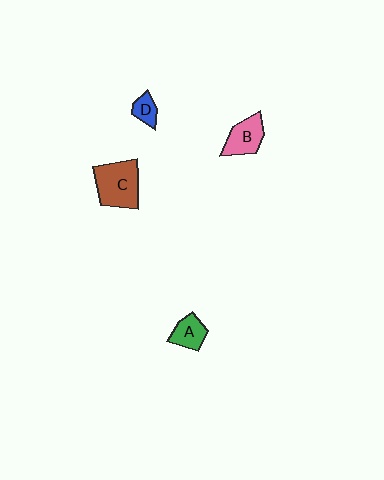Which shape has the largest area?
Shape C (brown).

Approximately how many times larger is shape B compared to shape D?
Approximately 1.9 times.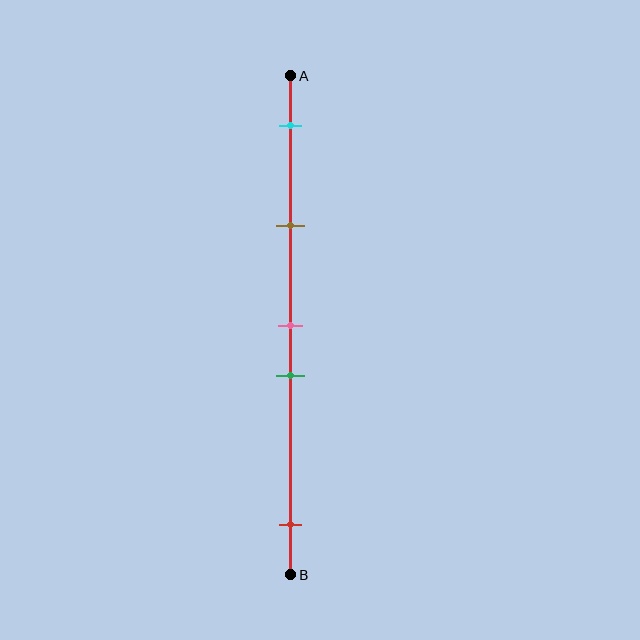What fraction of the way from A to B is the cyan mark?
The cyan mark is approximately 10% (0.1) of the way from A to B.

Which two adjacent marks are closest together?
The pink and green marks are the closest adjacent pair.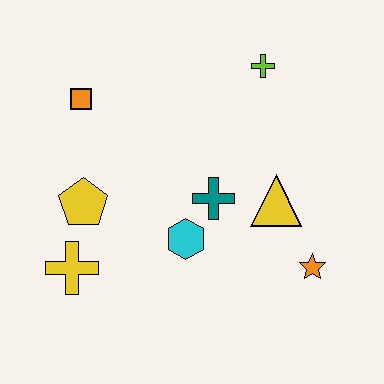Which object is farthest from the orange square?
The orange star is farthest from the orange square.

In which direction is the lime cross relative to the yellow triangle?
The lime cross is above the yellow triangle.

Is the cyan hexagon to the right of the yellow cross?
Yes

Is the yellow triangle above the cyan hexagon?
Yes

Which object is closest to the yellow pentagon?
The yellow cross is closest to the yellow pentagon.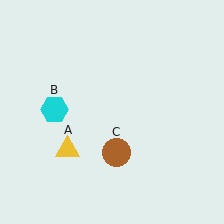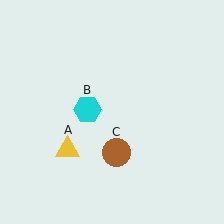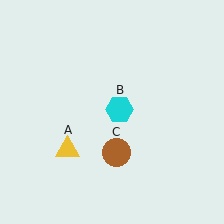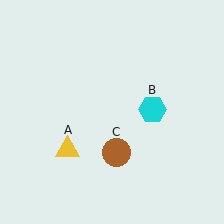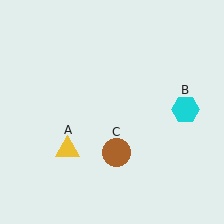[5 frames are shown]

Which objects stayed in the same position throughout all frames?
Yellow triangle (object A) and brown circle (object C) remained stationary.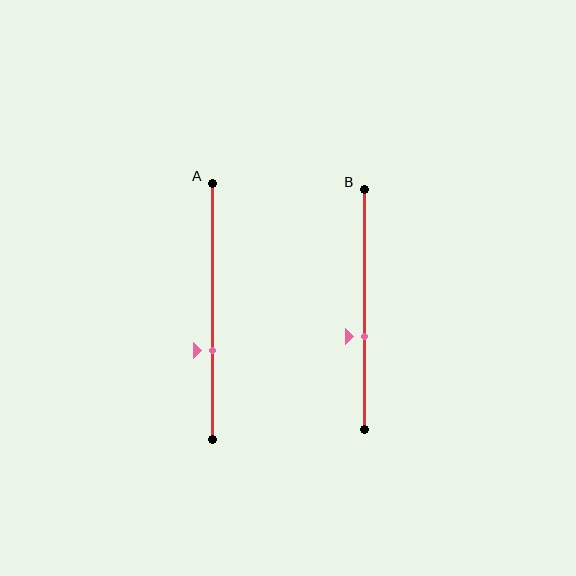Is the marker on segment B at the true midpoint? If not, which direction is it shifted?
No, the marker on segment B is shifted downward by about 11% of the segment length.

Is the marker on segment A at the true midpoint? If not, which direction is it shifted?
No, the marker on segment A is shifted downward by about 15% of the segment length.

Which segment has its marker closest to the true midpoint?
Segment B has its marker closest to the true midpoint.